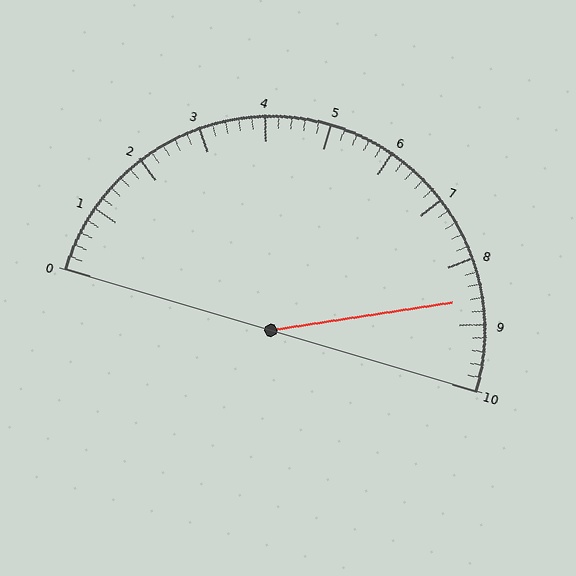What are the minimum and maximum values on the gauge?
The gauge ranges from 0 to 10.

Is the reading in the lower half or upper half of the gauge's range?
The reading is in the upper half of the range (0 to 10).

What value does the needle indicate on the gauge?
The needle indicates approximately 8.6.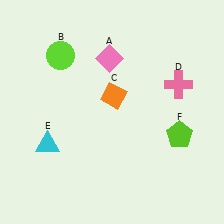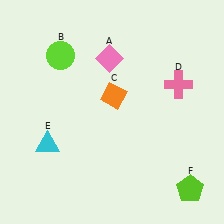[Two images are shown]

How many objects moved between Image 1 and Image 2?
1 object moved between the two images.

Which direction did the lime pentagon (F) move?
The lime pentagon (F) moved down.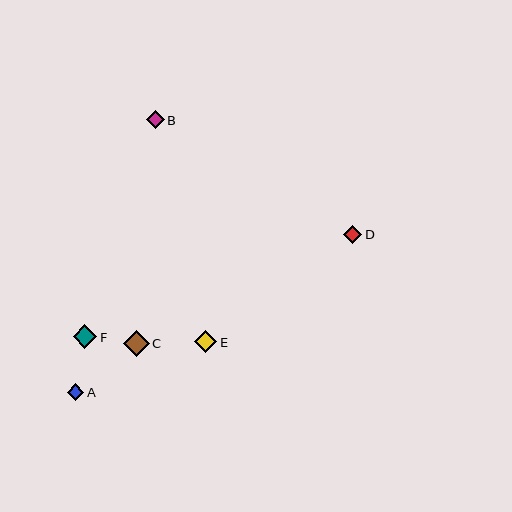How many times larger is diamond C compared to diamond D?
Diamond C is approximately 1.5 times the size of diamond D.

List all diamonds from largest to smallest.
From largest to smallest: C, F, E, B, D, A.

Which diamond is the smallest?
Diamond A is the smallest with a size of approximately 17 pixels.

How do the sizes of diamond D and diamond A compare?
Diamond D and diamond A are approximately the same size.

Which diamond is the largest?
Diamond C is the largest with a size of approximately 26 pixels.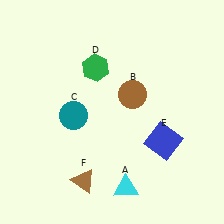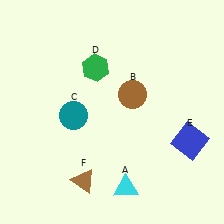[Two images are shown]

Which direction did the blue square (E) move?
The blue square (E) moved right.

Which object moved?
The blue square (E) moved right.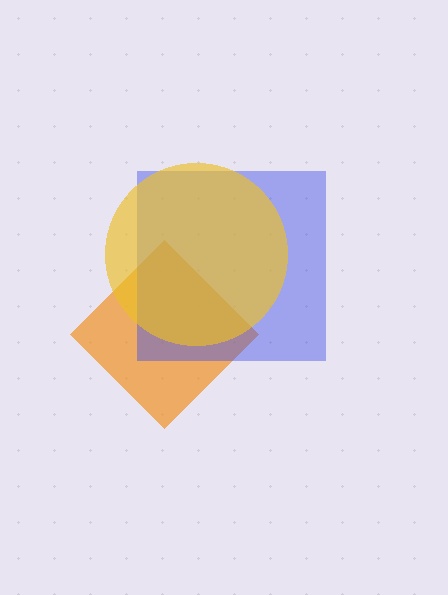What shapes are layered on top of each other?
The layered shapes are: an orange diamond, a blue square, a yellow circle.